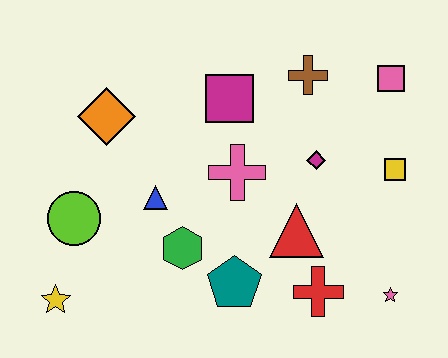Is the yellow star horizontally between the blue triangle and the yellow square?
No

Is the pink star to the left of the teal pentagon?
No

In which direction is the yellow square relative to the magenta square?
The yellow square is to the right of the magenta square.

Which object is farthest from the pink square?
The yellow star is farthest from the pink square.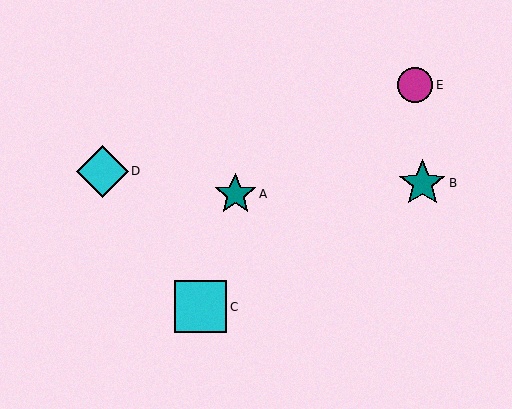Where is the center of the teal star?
The center of the teal star is at (235, 194).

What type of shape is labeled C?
Shape C is a cyan square.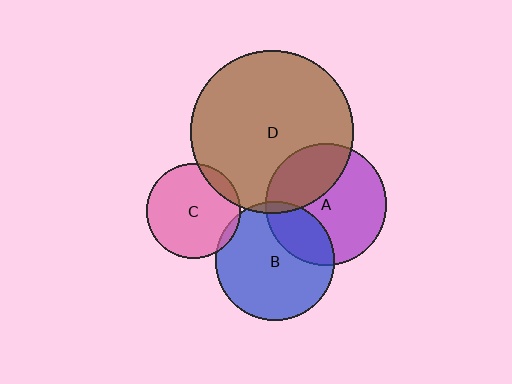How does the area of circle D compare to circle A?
Approximately 1.8 times.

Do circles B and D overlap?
Yes.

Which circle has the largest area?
Circle D (brown).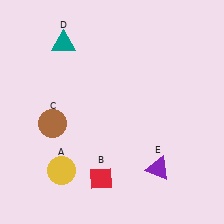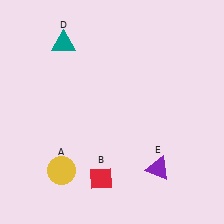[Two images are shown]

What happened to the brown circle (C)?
The brown circle (C) was removed in Image 2. It was in the bottom-left area of Image 1.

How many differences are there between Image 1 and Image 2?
There is 1 difference between the two images.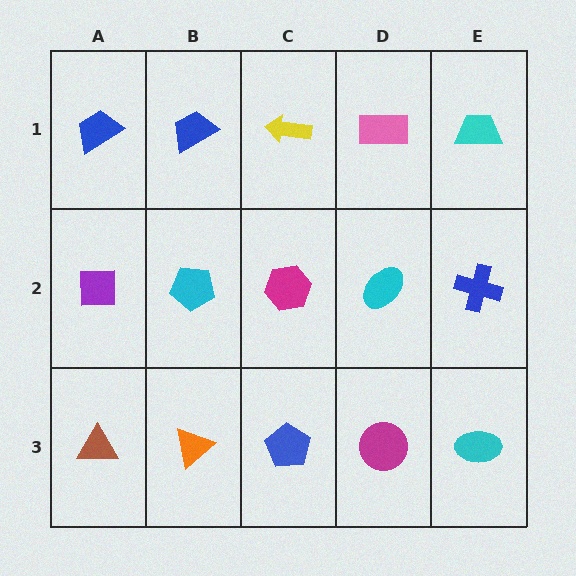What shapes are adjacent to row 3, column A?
A purple square (row 2, column A), an orange triangle (row 3, column B).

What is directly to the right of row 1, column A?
A blue trapezoid.